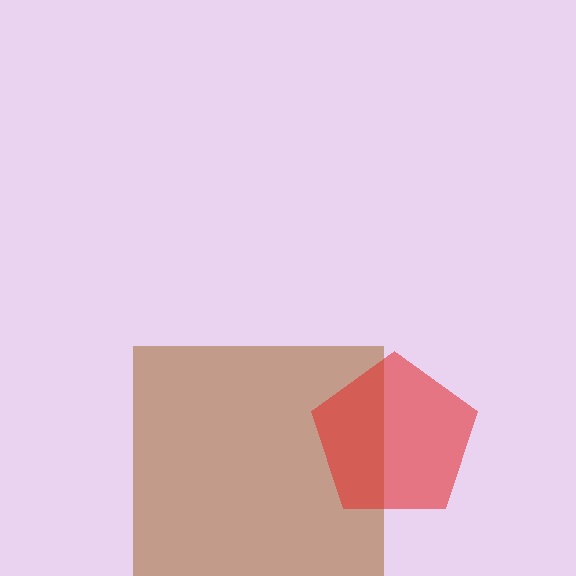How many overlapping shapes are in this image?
There are 2 overlapping shapes in the image.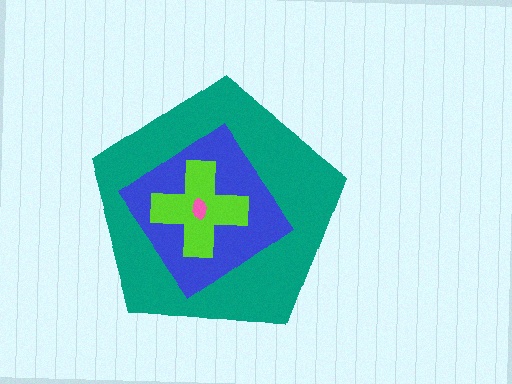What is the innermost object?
The pink ellipse.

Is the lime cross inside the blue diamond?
Yes.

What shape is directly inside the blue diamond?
The lime cross.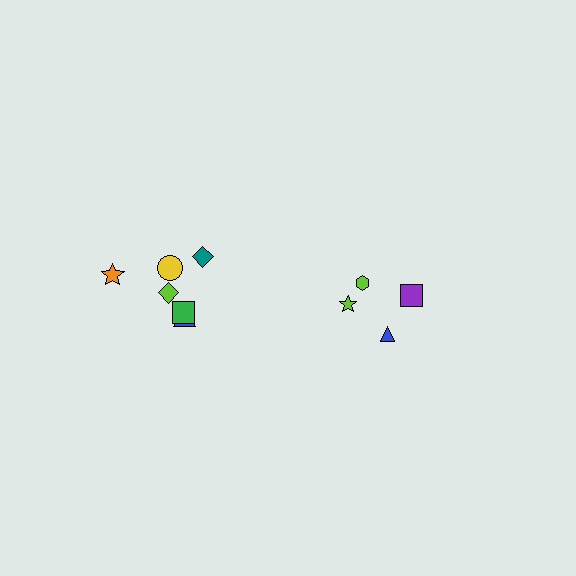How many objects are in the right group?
There are 4 objects.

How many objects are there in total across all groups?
There are 10 objects.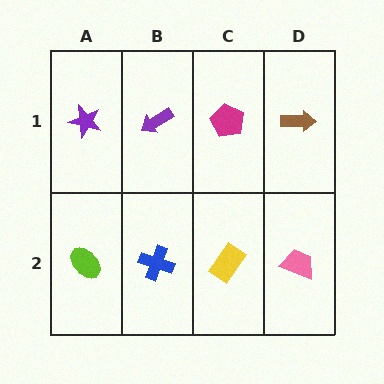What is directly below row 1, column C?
A yellow rectangle.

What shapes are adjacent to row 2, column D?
A brown arrow (row 1, column D), a yellow rectangle (row 2, column C).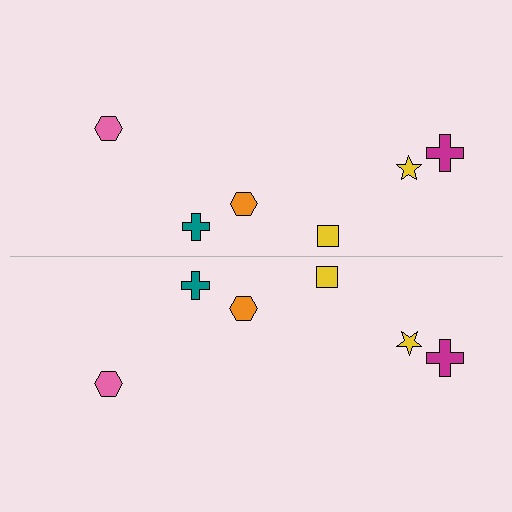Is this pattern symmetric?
Yes, this pattern has bilateral (reflection) symmetry.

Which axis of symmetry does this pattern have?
The pattern has a horizontal axis of symmetry running through the center of the image.